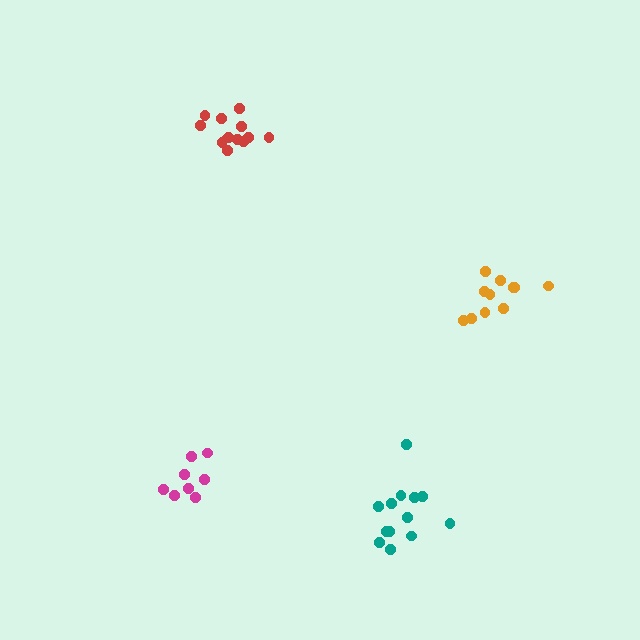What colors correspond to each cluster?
The clusters are colored: orange, teal, magenta, red.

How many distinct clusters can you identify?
There are 4 distinct clusters.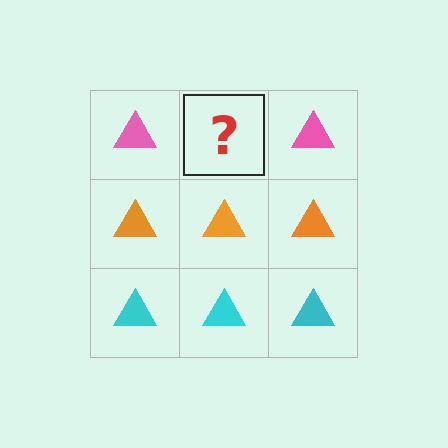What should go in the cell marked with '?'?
The missing cell should contain a pink triangle.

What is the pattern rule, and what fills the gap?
The rule is that each row has a consistent color. The gap should be filled with a pink triangle.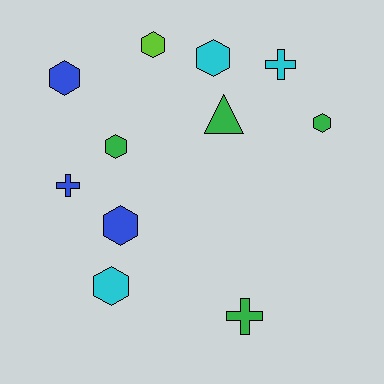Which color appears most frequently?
Green, with 4 objects.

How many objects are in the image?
There are 11 objects.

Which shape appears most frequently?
Hexagon, with 7 objects.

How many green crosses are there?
There is 1 green cross.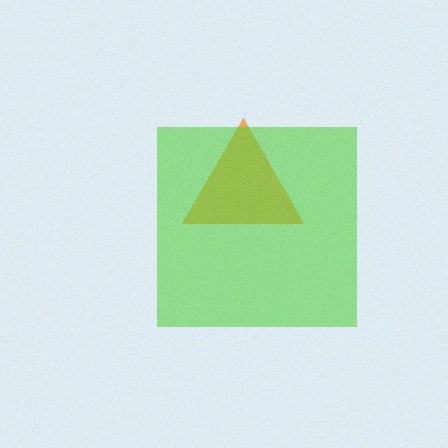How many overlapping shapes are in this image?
There are 2 overlapping shapes in the image.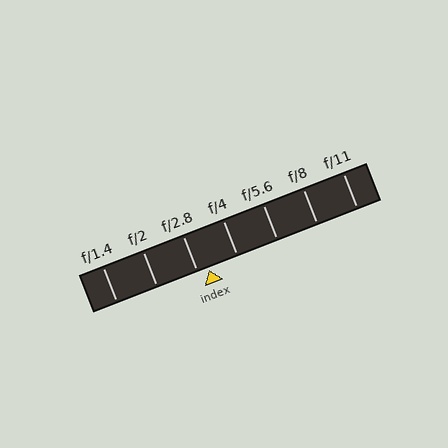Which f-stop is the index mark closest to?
The index mark is closest to f/2.8.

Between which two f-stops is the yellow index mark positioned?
The index mark is between f/2.8 and f/4.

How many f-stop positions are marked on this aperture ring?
There are 7 f-stop positions marked.